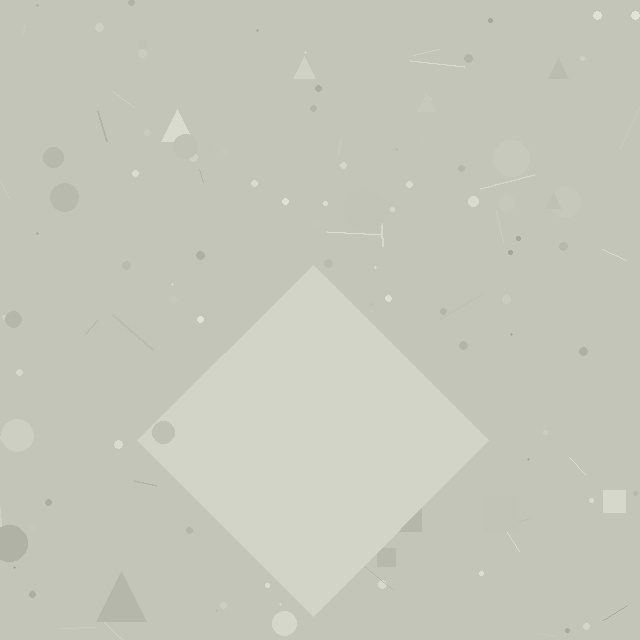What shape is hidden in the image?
A diamond is hidden in the image.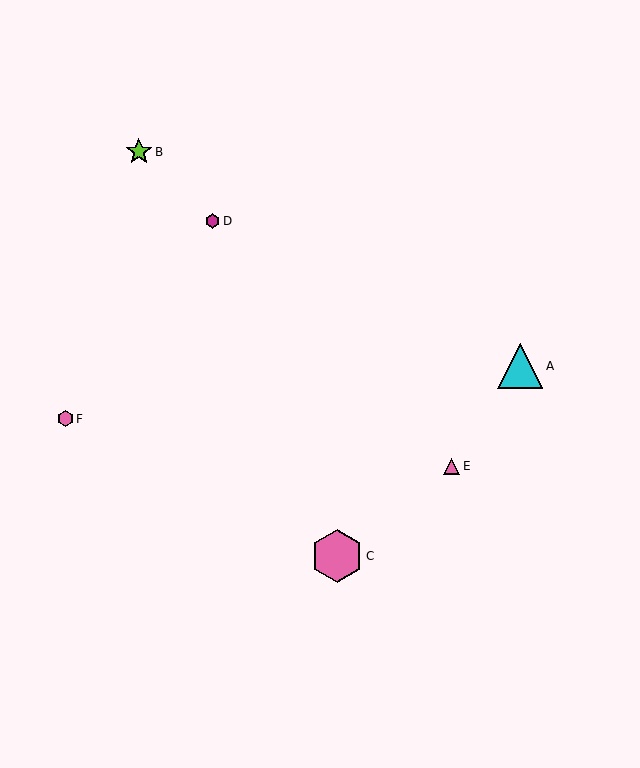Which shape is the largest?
The pink hexagon (labeled C) is the largest.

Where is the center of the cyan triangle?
The center of the cyan triangle is at (520, 366).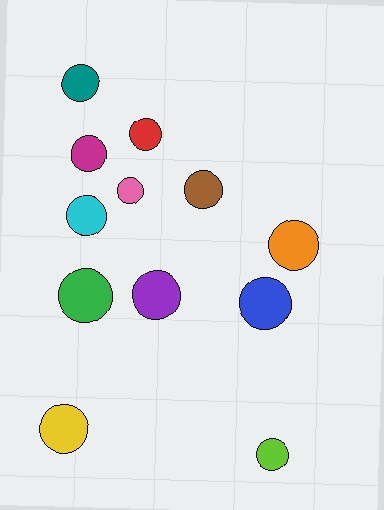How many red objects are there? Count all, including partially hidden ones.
There is 1 red object.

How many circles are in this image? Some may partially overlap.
There are 12 circles.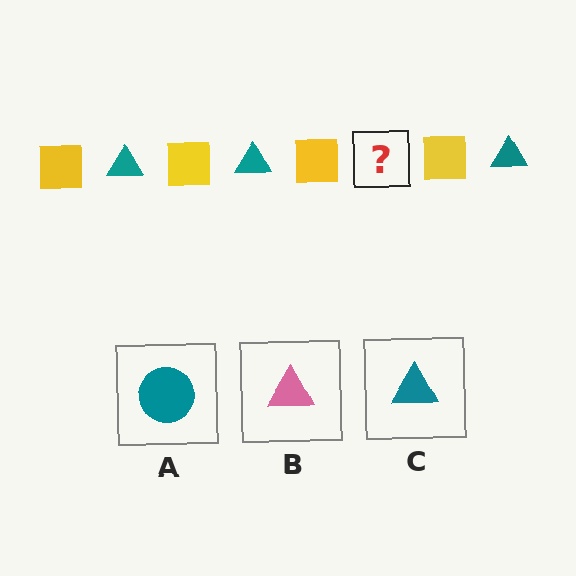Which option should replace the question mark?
Option C.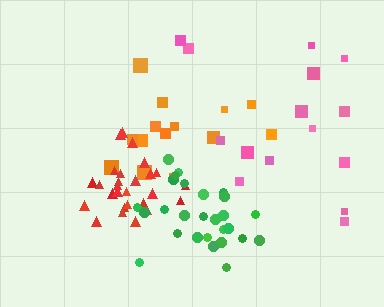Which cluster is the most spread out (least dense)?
Pink.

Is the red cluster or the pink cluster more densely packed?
Red.